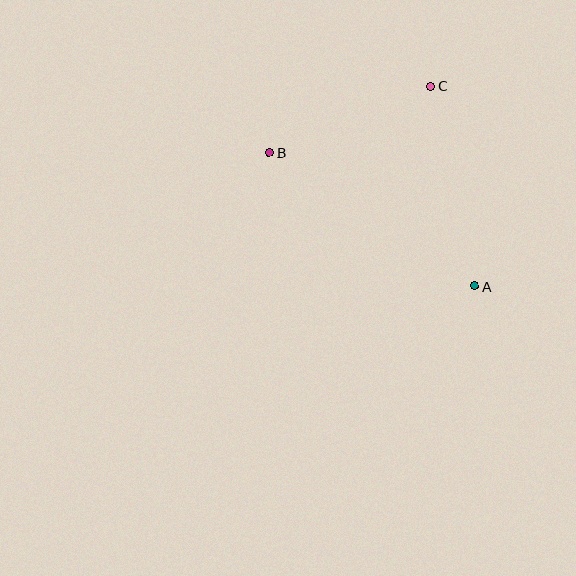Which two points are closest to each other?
Points B and C are closest to each other.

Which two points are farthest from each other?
Points A and B are farthest from each other.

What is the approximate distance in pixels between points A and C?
The distance between A and C is approximately 205 pixels.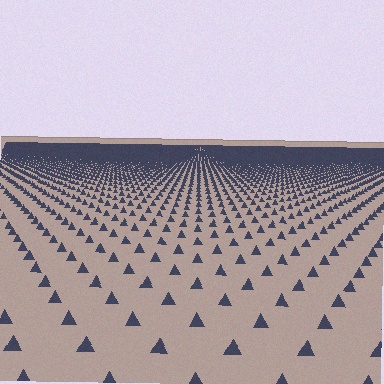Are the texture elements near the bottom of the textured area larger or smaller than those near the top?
Larger. Near the bottom, elements are closer to the viewer and appear at a bigger on-screen size.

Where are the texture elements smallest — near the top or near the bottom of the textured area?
Near the top.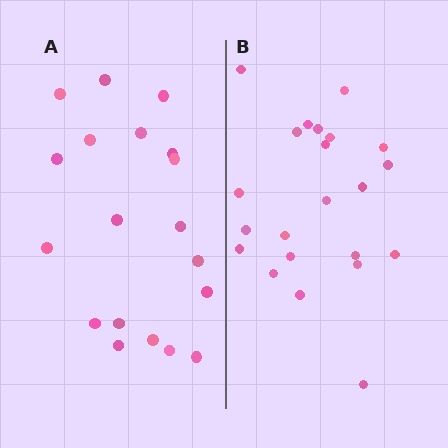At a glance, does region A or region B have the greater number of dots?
Region B (the right region) has more dots.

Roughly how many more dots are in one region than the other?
Region B has just a few more — roughly 2 or 3 more dots than region A.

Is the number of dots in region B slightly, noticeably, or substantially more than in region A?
Region B has only slightly more — the two regions are fairly close. The ratio is roughly 1.2 to 1.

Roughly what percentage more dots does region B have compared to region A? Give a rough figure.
About 15% more.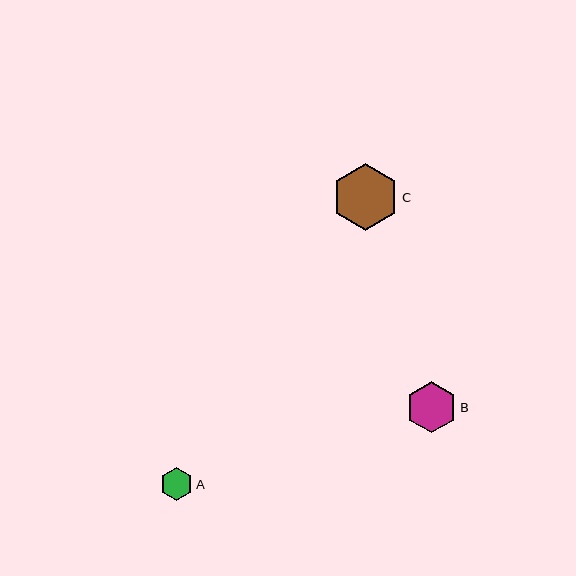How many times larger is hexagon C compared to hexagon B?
Hexagon C is approximately 1.3 times the size of hexagon B.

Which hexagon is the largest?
Hexagon C is the largest with a size of approximately 67 pixels.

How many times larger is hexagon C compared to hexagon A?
Hexagon C is approximately 2.0 times the size of hexagon A.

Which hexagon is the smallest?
Hexagon A is the smallest with a size of approximately 33 pixels.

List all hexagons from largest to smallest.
From largest to smallest: C, B, A.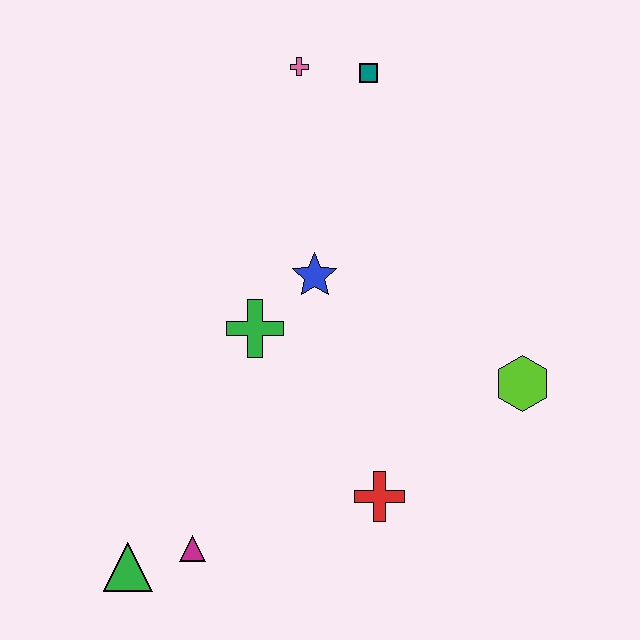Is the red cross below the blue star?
Yes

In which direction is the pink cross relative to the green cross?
The pink cross is above the green cross.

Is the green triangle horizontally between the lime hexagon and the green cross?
No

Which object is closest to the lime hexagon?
The red cross is closest to the lime hexagon.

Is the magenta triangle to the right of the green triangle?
Yes